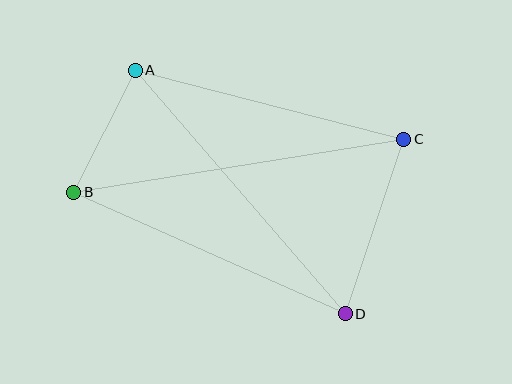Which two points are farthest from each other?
Points B and C are farthest from each other.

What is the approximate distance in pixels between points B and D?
The distance between B and D is approximately 297 pixels.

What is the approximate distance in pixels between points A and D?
The distance between A and D is approximately 322 pixels.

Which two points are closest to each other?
Points A and B are closest to each other.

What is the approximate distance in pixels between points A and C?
The distance between A and C is approximately 278 pixels.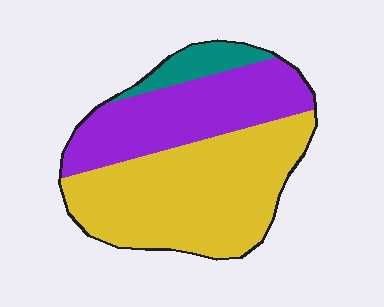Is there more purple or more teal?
Purple.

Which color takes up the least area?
Teal, at roughly 10%.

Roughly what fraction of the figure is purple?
Purple takes up between a quarter and a half of the figure.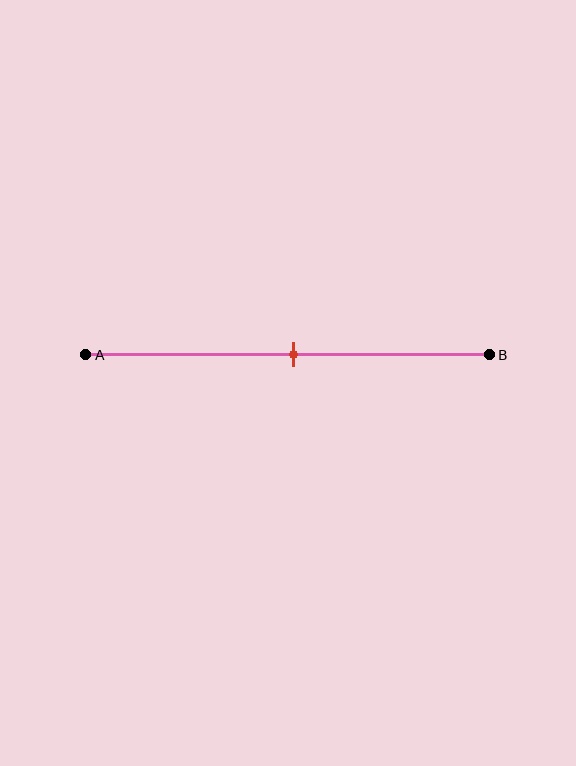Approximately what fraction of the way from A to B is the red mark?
The red mark is approximately 50% of the way from A to B.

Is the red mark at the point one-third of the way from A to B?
No, the mark is at about 50% from A, not at the 33% one-third point.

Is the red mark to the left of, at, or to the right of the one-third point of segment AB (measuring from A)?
The red mark is to the right of the one-third point of segment AB.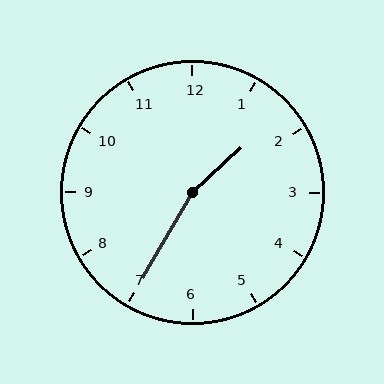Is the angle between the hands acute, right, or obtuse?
It is obtuse.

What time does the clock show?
1:35.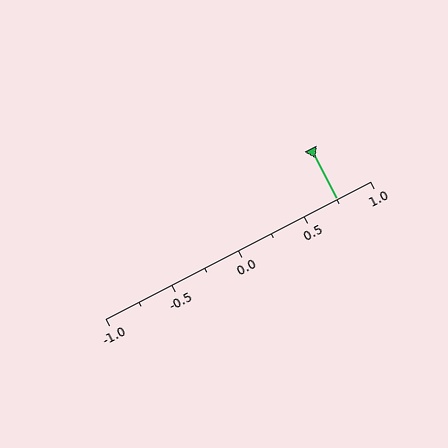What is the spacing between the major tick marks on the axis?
The major ticks are spaced 0.5 apart.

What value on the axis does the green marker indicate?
The marker indicates approximately 0.75.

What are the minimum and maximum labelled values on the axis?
The axis runs from -1.0 to 1.0.